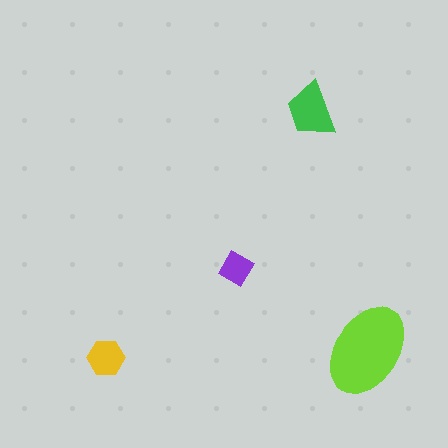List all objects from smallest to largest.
The purple diamond, the yellow hexagon, the green trapezoid, the lime ellipse.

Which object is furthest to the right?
The lime ellipse is rightmost.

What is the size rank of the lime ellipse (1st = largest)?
1st.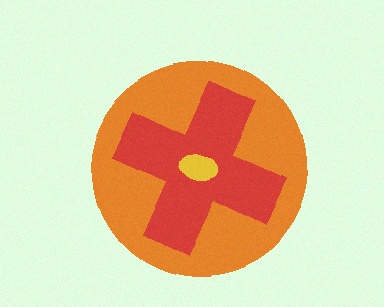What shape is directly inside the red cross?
The yellow ellipse.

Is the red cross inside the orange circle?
Yes.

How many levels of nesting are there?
3.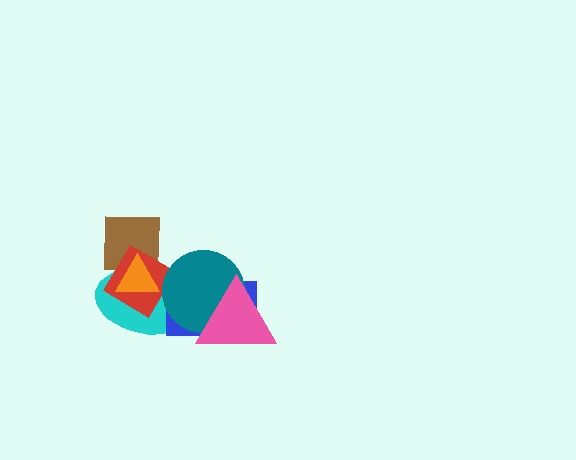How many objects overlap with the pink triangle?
2 objects overlap with the pink triangle.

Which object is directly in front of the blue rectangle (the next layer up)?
The teal circle is directly in front of the blue rectangle.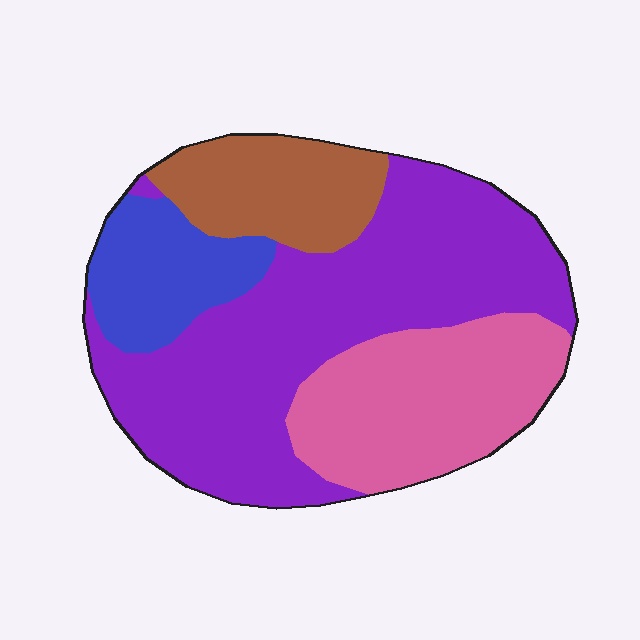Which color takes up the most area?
Purple, at roughly 50%.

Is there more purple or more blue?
Purple.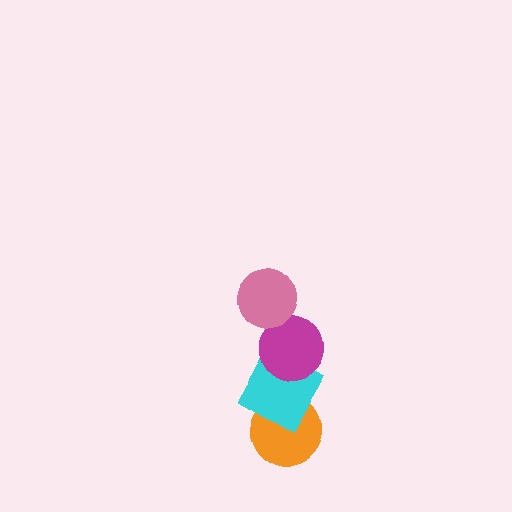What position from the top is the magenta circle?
The magenta circle is 2nd from the top.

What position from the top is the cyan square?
The cyan square is 3rd from the top.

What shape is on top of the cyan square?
The magenta circle is on top of the cyan square.